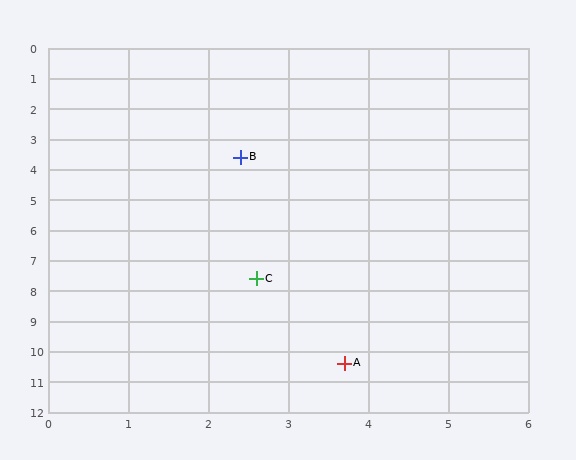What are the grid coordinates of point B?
Point B is at approximately (2.4, 3.6).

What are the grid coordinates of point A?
Point A is at approximately (3.7, 10.4).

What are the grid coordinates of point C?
Point C is at approximately (2.6, 7.6).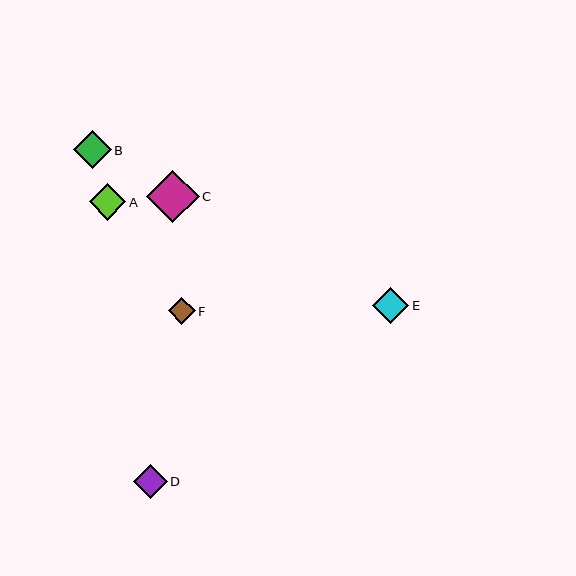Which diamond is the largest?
Diamond C is the largest with a size of approximately 53 pixels.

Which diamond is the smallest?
Diamond F is the smallest with a size of approximately 27 pixels.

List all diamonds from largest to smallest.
From largest to smallest: C, B, A, E, D, F.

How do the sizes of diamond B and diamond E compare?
Diamond B and diamond E are approximately the same size.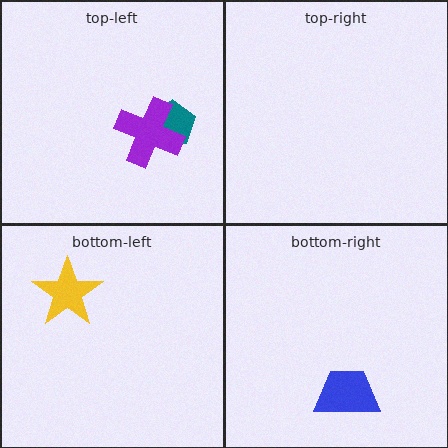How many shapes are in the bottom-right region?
1.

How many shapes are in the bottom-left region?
1.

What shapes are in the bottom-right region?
The blue trapezoid.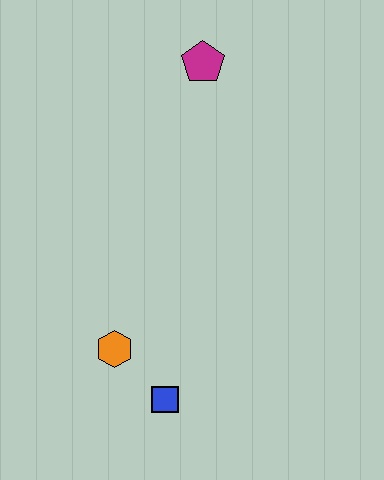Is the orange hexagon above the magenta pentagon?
No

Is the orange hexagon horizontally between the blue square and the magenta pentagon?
No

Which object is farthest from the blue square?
The magenta pentagon is farthest from the blue square.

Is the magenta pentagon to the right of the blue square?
Yes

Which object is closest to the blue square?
The orange hexagon is closest to the blue square.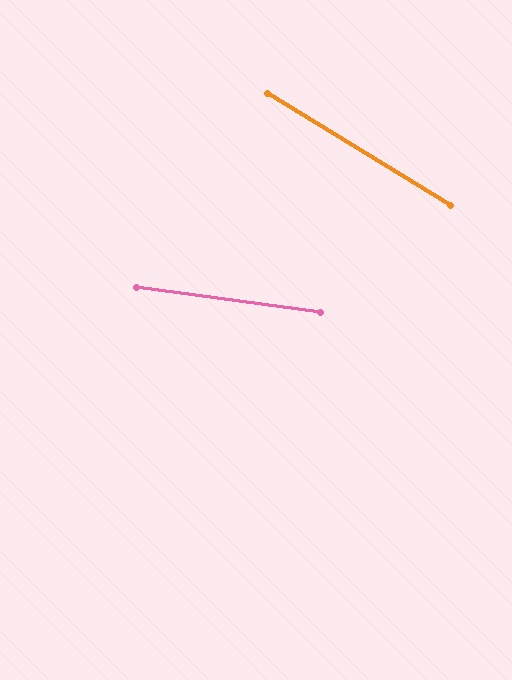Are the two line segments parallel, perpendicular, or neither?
Neither parallel nor perpendicular — they differ by about 24°.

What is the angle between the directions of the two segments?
Approximately 24 degrees.